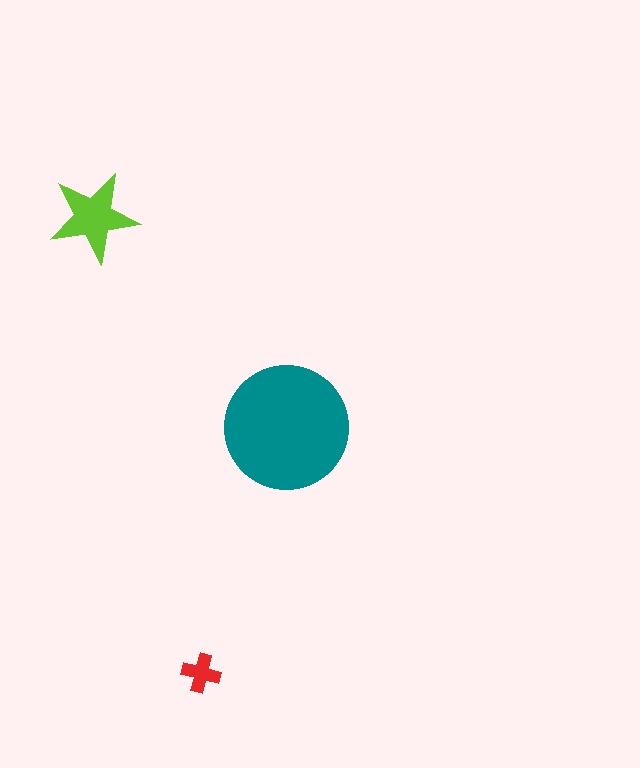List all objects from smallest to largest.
The red cross, the lime star, the teal circle.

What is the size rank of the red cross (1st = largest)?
3rd.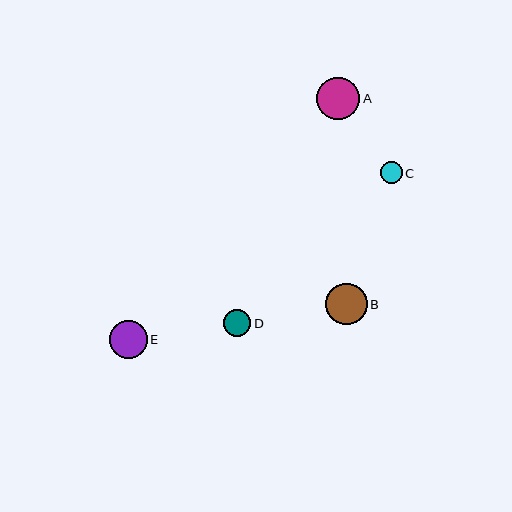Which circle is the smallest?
Circle C is the smallest with a size of approximately 21 pixels.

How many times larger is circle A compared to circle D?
Circle A is approximately 1.6 times the size of circle D.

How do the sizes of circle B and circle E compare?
Circle B and circle E are approximately the same size.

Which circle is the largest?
Circle A is the largest with a size of approximately 43 pixels.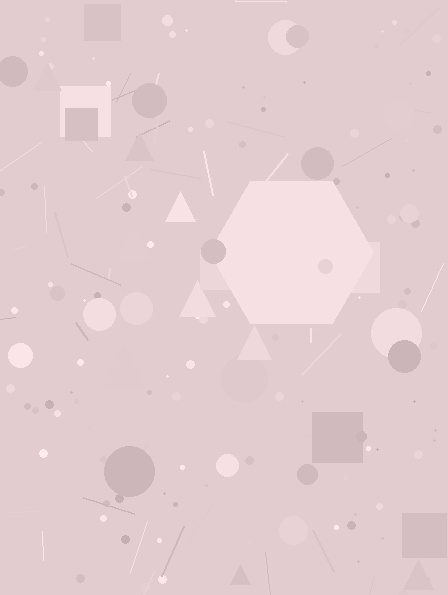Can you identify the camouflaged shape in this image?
The camouflaged shape is a hexagon.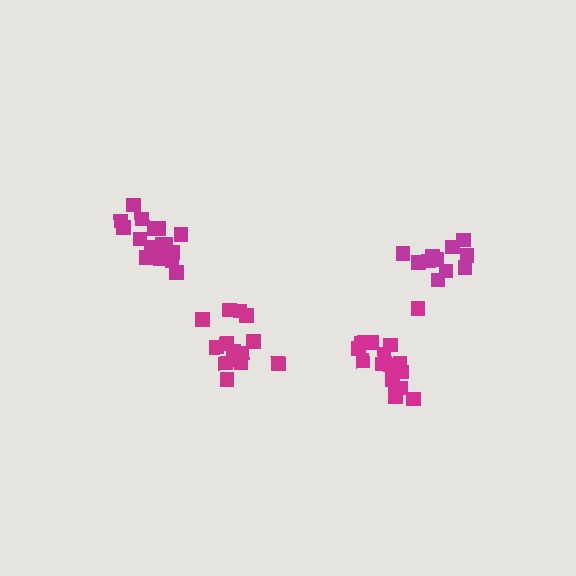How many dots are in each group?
Group 1: 16 dots, Group 2: 11 dots, Group 3: 16 dots, Group 4: 16 dots (59 total).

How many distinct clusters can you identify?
There are 4 distinct clusters.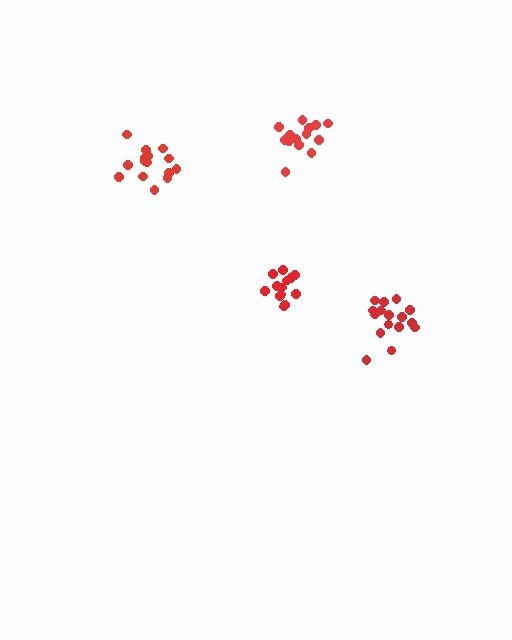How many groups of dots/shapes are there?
There are 4 groups.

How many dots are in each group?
Group 1: 16 dots, Group 2: 14 dots, Group 3: 13 dots, Group 4: 15 dots (58 total).